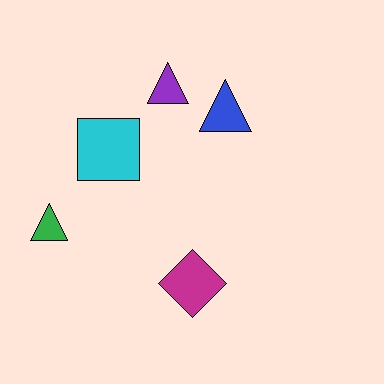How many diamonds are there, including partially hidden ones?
There is 1 diamond.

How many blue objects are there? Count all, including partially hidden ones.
There is 1 blue object.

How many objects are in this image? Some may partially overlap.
There are 5 objects.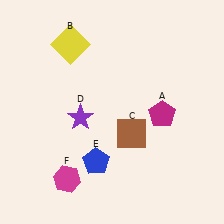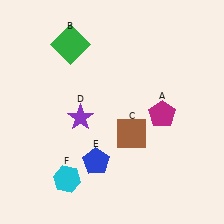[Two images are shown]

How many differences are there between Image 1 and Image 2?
There are 2 differences between the two images.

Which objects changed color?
B changed from yellow to green. F changed from magenta to cyan.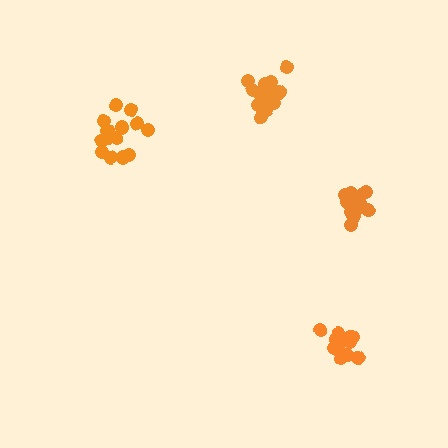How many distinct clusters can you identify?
There are 4 distinct clusters.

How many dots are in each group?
Group 1: 16 dots, Group 2: 14 dots, Group 3: 18 dots, Group 4: 15 dots (63 total).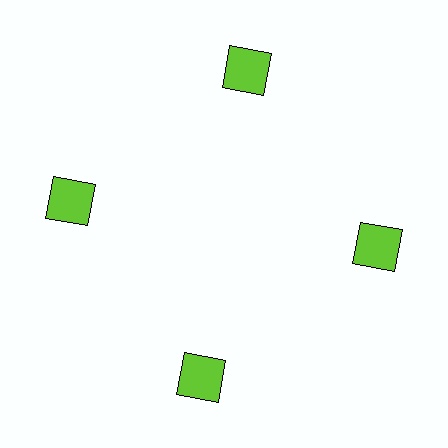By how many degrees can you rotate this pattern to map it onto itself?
The pattern maps onto itself every 90 degrees of rotation.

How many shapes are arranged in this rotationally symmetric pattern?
There are 4 shapes, arranged in 4 groups of 1.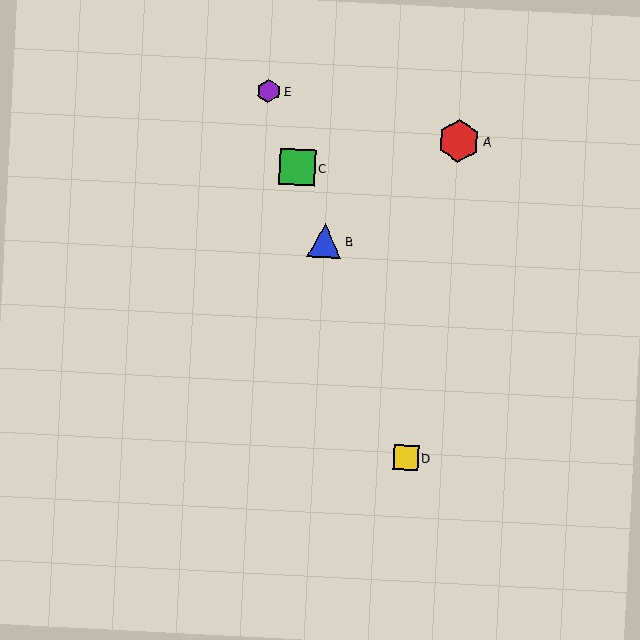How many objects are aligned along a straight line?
4 objects (B, C, D, E) are aligned along a straight line.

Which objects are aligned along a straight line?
Objects B, C, D, E are aligned along a straight line.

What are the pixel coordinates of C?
Object C is at (297, 167).